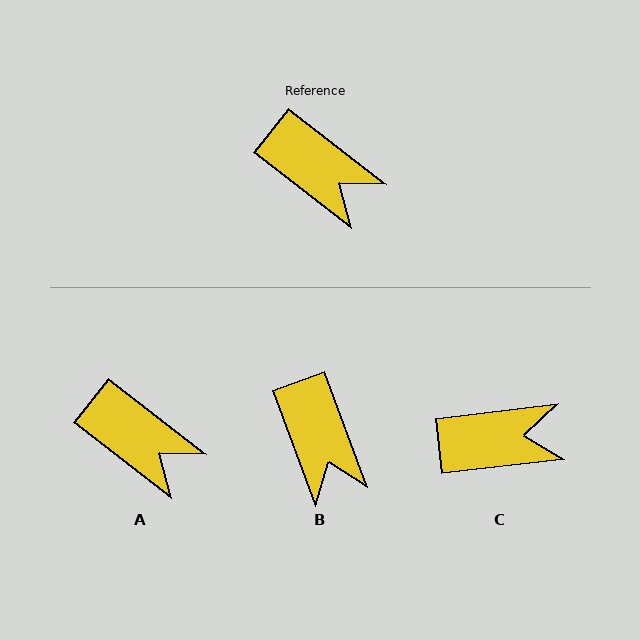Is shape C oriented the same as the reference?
No, it is off by about 44 degrees.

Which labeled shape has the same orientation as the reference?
A.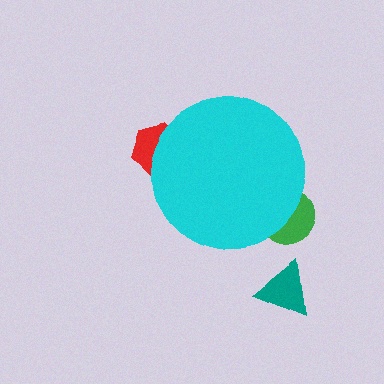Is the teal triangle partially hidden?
No, the teal triangle is fully visible.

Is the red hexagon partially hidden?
Yes, the red hexagon is partially hidden behind the cyan circle.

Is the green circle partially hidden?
Yes, the green circle is partially hidden behind the cyan circle.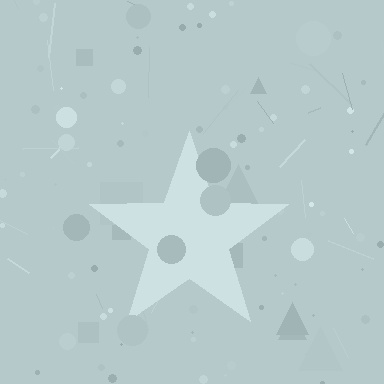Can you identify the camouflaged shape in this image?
The camouflaged shape is a star.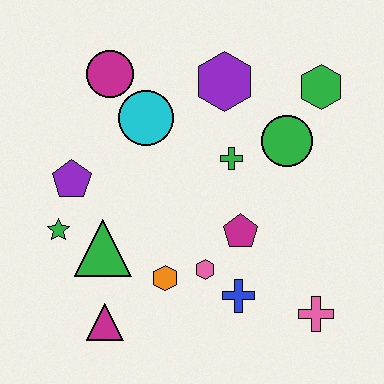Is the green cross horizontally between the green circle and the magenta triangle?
Yes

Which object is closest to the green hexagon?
The green circle is closest to the green hexagon.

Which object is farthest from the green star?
The green hexagon is farthest from the green star.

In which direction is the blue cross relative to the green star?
The blue cross is to the right of the green star.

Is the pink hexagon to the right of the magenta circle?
Yes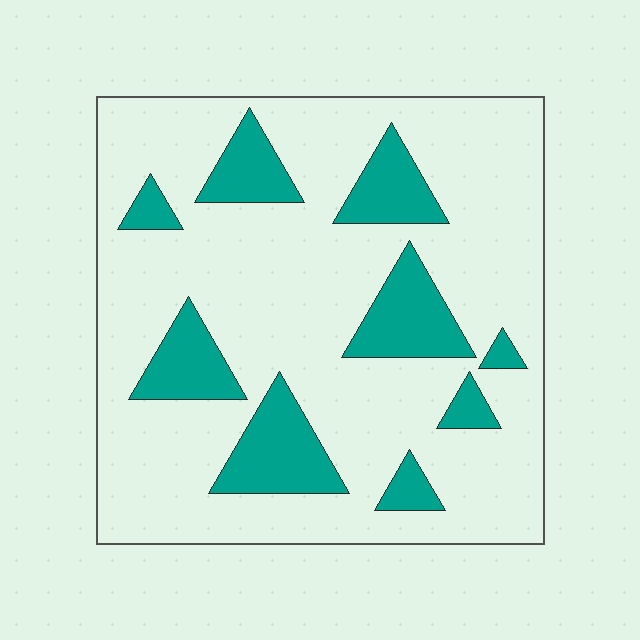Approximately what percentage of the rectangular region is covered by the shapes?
Approximately 20%.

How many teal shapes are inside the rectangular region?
9.